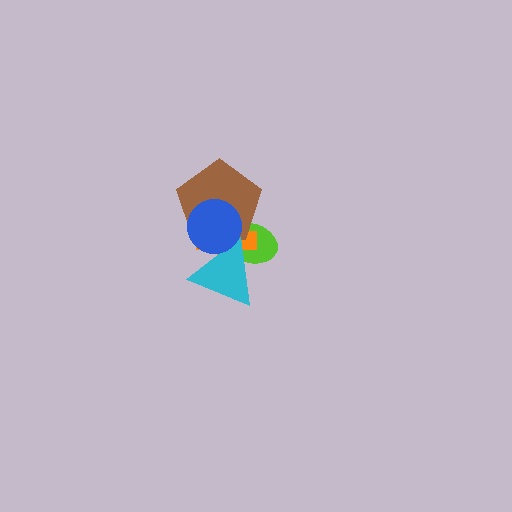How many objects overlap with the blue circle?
4 objects overlap with the blue circle.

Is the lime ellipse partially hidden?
Yes, it is partially covered by another shape.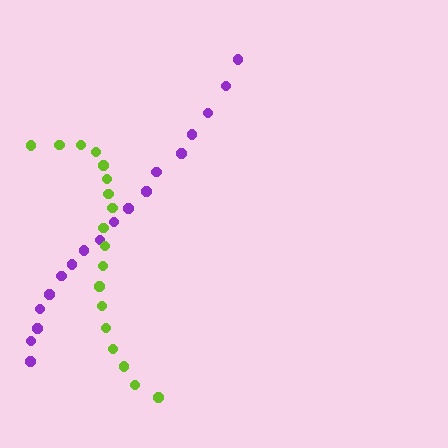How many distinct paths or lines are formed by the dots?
There are 2 distinct paths.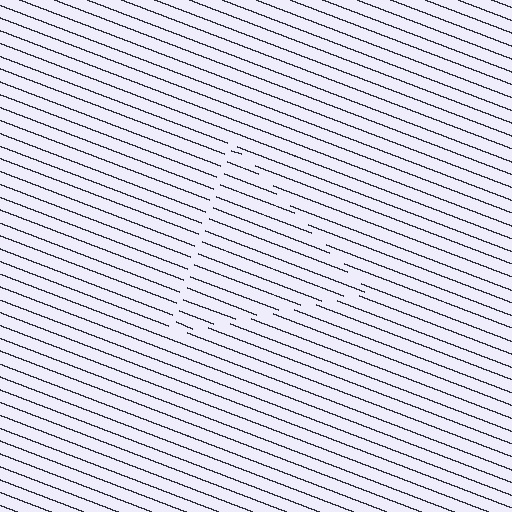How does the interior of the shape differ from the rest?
The interior of the shape contains the same grating, shifted by half a period — the contour is defined by the phase discontinuity where line-ends from the inner and outer gratings abut.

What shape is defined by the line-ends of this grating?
An illusory triangle. The interior of the shape contains the same grating, shifted by half a period — the contour is defined by the phase discontinuity where line-ends from the inner and outer gratings abut.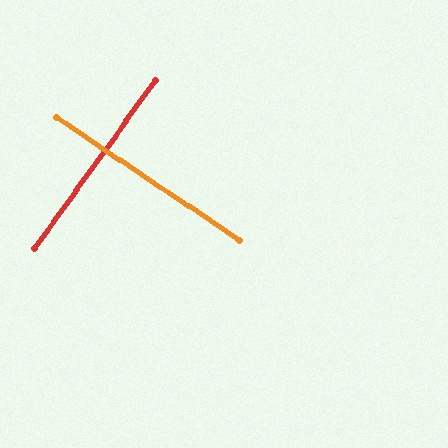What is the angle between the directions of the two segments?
Approximately 88 degrees.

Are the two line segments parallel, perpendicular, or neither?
Perpendicular — they meet at approximately 88°.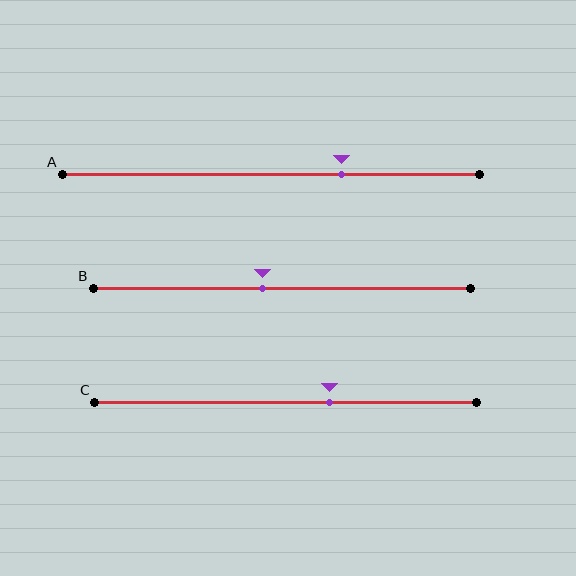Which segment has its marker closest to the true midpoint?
Segment B has its marker closest to the true midpoint.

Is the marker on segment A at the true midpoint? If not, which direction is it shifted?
No, the marker on segment A is shifted to the right by about 17% of the segment length.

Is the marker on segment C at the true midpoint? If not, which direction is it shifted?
No, the marker on segment C is shifted to the right by about 11% of the segment length.